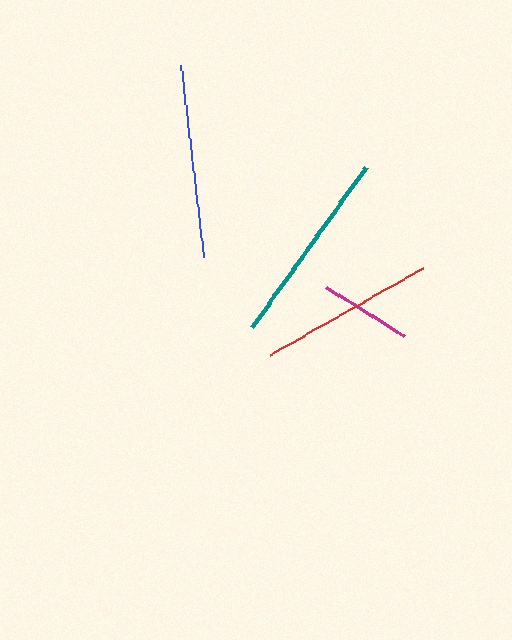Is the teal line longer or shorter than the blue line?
The teal line is longer than the blue line.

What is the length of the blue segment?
The blue segment is approximately 193 pixels long.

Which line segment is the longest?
The teal line is the longest at approximately 197 pixels.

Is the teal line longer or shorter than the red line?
The teal line is longer than the red line.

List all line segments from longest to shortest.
From longest to shortest: teal, blue, red, magenta.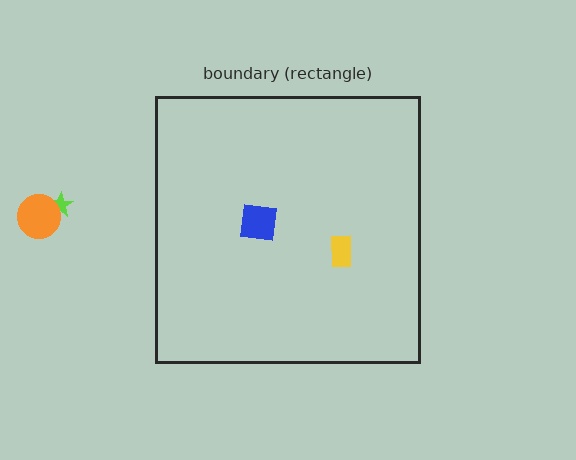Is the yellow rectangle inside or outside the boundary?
Inside.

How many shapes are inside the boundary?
2 inside, 2 outside.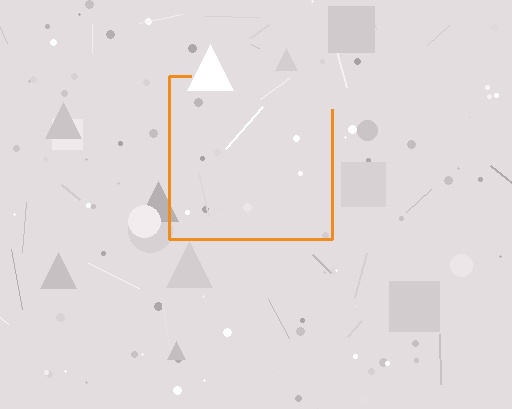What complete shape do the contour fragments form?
The contour fragments form a square.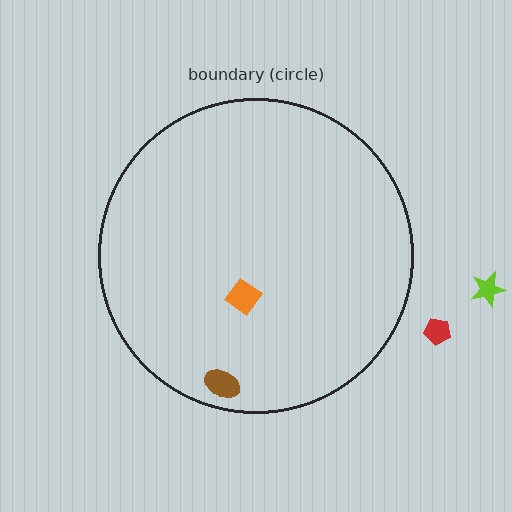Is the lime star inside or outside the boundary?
Outside.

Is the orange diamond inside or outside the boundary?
Inside.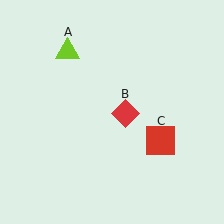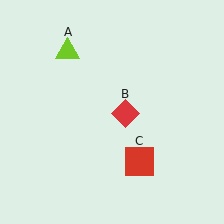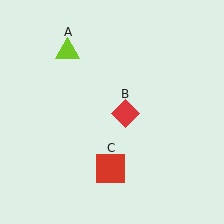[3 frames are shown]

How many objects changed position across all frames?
1 object changed position: red square (object C).